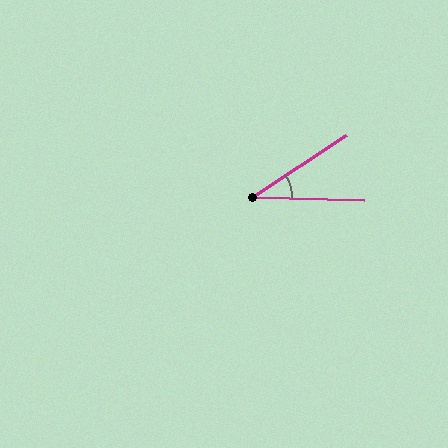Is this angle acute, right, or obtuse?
It is acute.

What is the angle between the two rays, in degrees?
Approximately 36 degrees.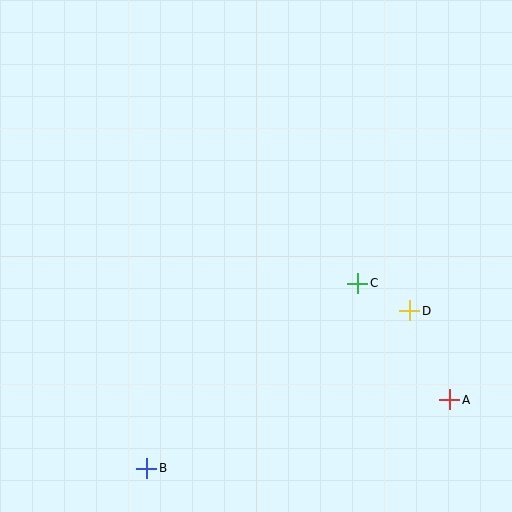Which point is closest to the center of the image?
Point C at (358, 283) is closest to the center.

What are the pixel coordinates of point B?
Point B is at (147, 468).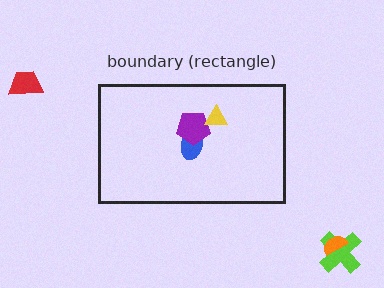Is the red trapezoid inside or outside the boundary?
Outside.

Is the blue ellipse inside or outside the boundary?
Inside.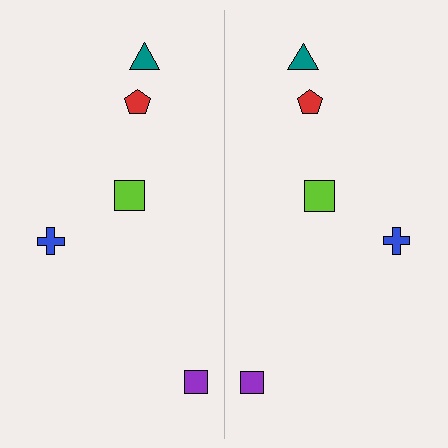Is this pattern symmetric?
Yes, this pattern has bilateral (reflection) symmetry.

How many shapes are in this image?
There are 10 shapes in this image.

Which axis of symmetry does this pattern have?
The pattern has a vertical axis of symmetry running through the center of the image.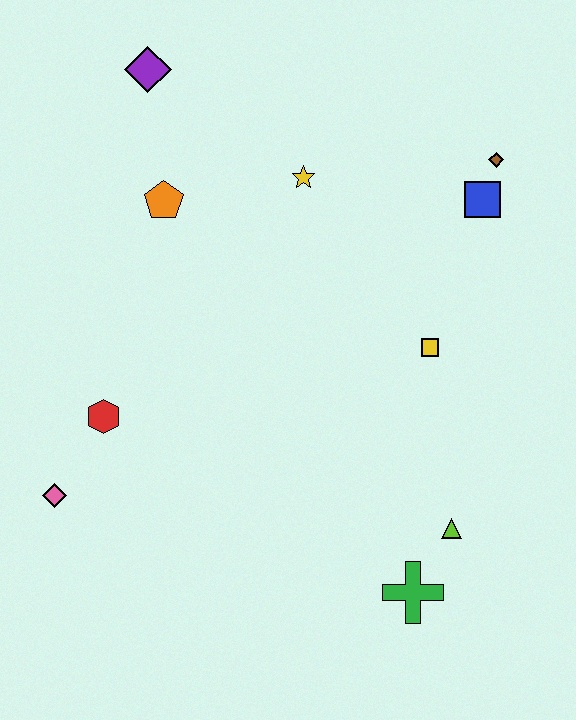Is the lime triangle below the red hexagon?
Yes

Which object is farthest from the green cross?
The purple diamond is farthest from the green cross.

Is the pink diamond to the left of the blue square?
Yes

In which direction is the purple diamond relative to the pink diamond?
The purple diamond is above the pink diamond.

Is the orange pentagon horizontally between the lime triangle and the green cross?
No